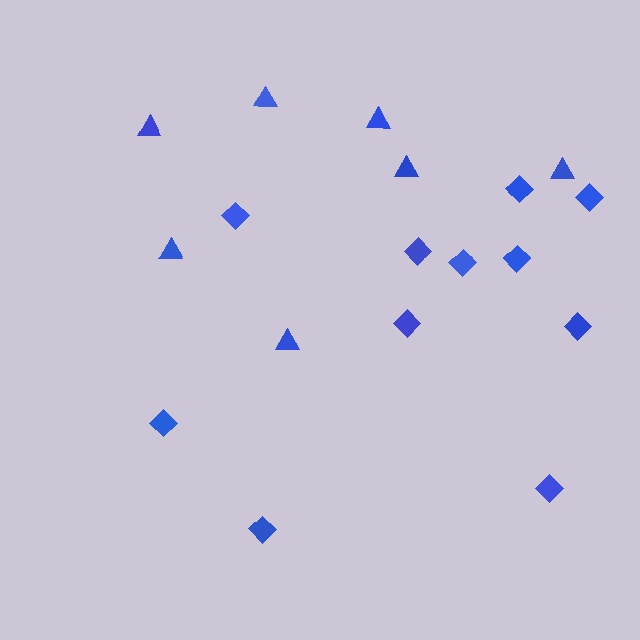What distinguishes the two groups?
There are 2 groups: one group of diamonds (11) and one group of triangles (7).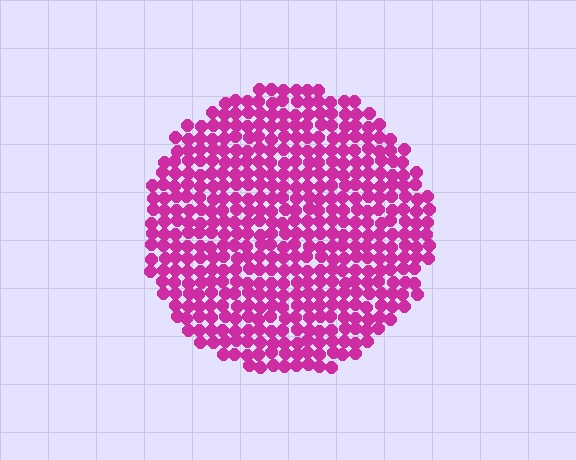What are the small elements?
The small elements are circles.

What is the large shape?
The large shape is a circle.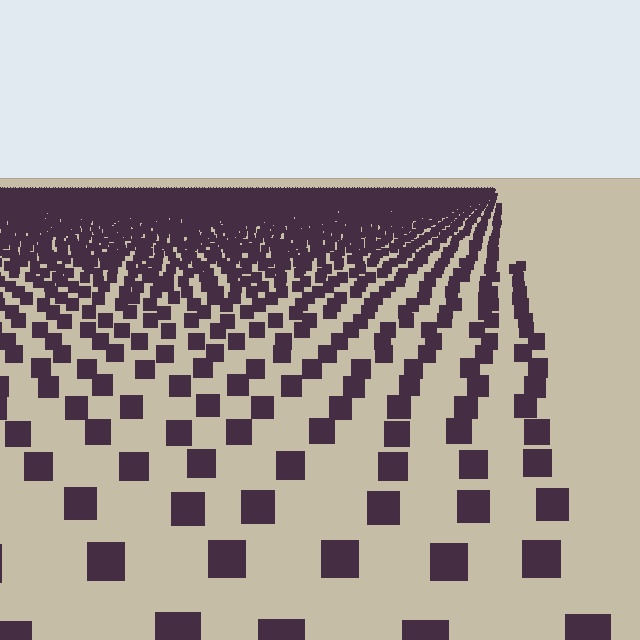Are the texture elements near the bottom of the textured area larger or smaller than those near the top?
Larger. Near the bottom, elements are closer to the viewer and appear at a bigger on-screen size.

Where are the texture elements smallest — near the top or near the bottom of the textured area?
Near the top.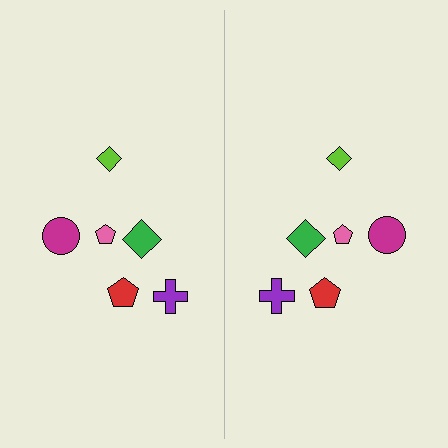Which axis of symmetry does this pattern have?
The pattern has a vertical axis of symmetry running through the center of the image.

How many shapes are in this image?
There are 12 shapes in this image.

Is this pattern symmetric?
Yes, this pattern has bilateral (reflection) symmetry.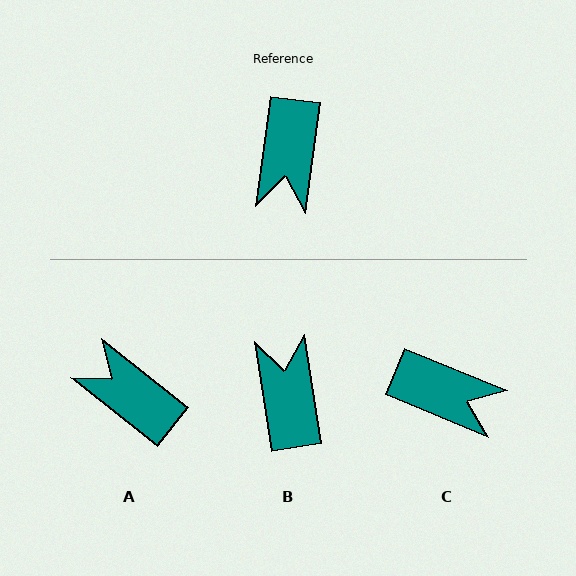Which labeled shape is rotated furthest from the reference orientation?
B, about 164 degrees away.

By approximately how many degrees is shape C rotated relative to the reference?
Approximately 75 degrees counter-clockwise.